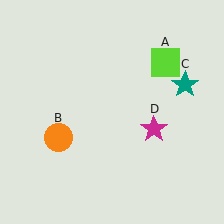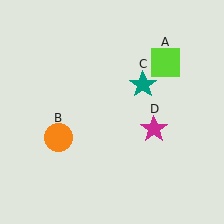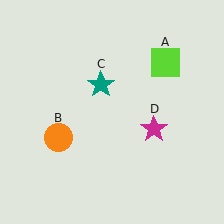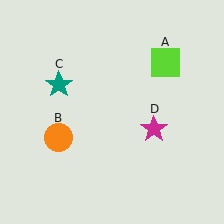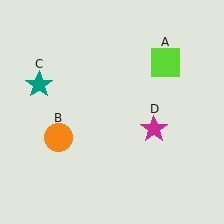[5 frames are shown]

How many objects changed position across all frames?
1 object changed position: teal star (object C).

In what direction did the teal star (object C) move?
The teal star (object C) moved left.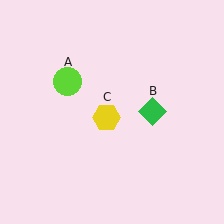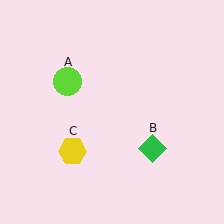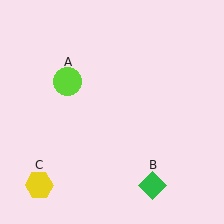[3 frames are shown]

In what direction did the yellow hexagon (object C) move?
The yellow hexagon (object C) moved down and to the left.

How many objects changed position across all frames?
2 objects changed position: green diamond (object B), yellow hexagon (object C).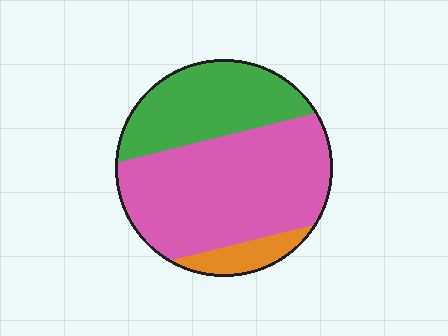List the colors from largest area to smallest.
From largest to smallest: pink, green, orange.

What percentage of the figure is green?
Green takes up about one third (1/3) of the figure.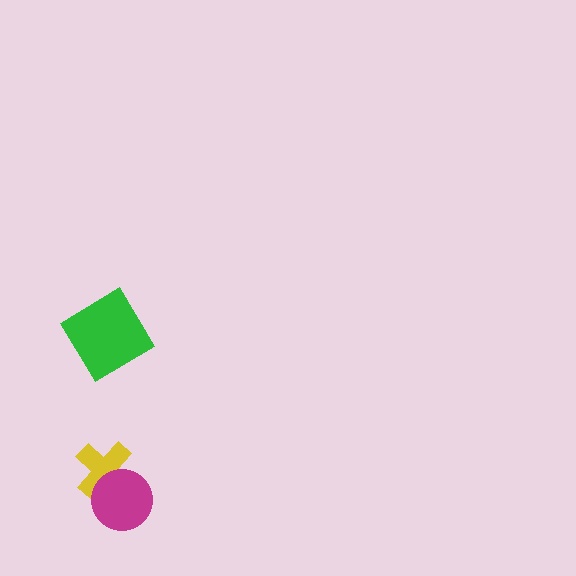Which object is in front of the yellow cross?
The magenta circle is in front of the yellow cross.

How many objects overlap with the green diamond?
0 objects overlap with the green diamond.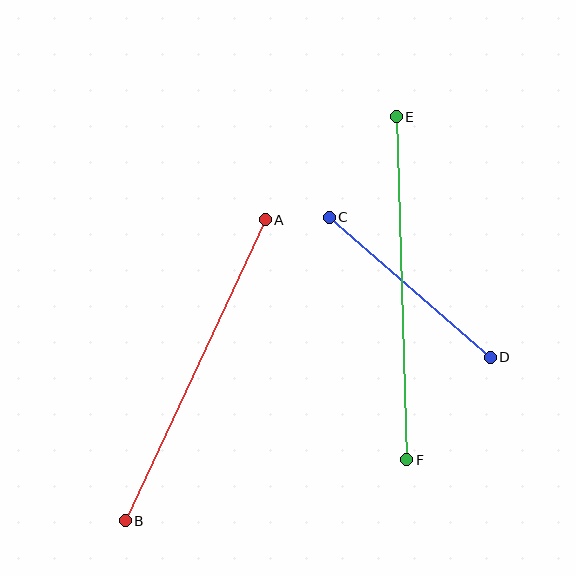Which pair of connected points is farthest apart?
Points E and F are farthest apart.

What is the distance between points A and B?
The distance is approximately 332 pixels.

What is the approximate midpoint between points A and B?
The midpoint is at approximately (195, 370) pixels.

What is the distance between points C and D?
The distance is approximately 214 pixels.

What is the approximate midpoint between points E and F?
The midpoint is at approximately (402, 288) pixels.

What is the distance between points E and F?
The distance is approximately 343 pixels.